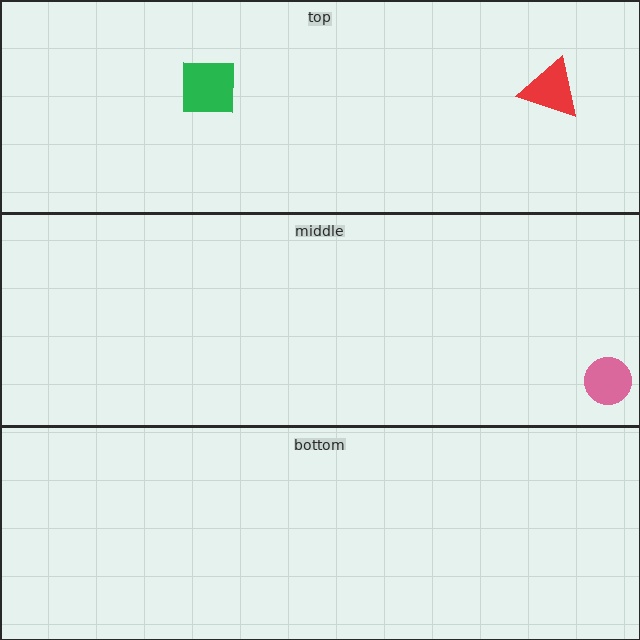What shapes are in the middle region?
The pink circle.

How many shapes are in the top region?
2.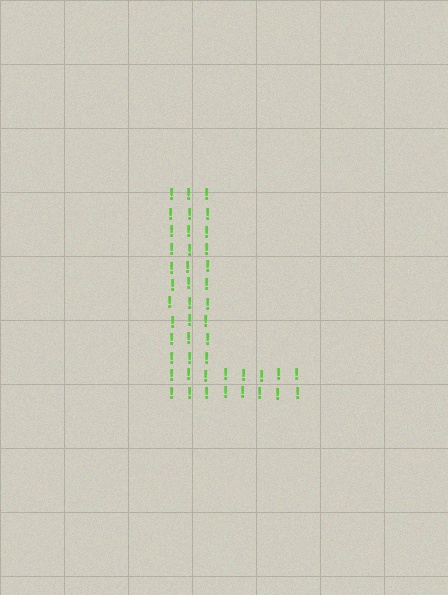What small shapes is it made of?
It is made of small exclamation marks.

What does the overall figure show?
The overall figure shows the letter L.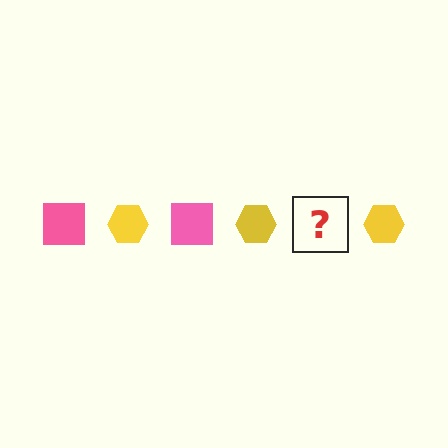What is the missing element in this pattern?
The missing element is a pink square.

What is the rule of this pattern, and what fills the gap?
The rule is that the pattern alternates between pink square and yellow hexagon. The gap should be filled with a pink square.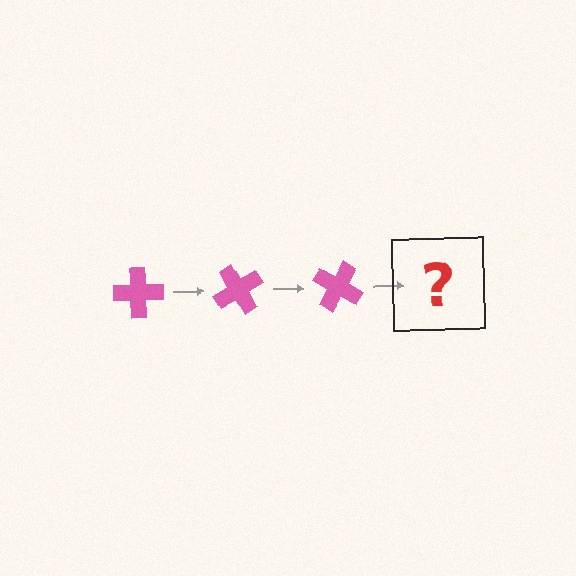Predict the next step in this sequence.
The next step is a pink cross rotated 180 degrees.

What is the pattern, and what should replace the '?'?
The pattern is that the cross rotates 60 degrees each step. The '?' should be a pink cross rotated 180 degrees.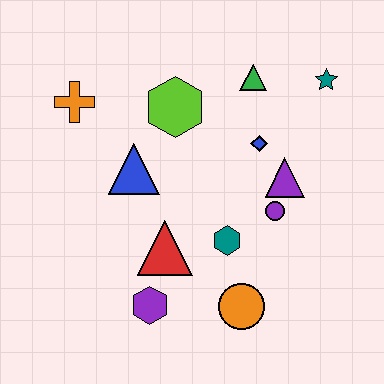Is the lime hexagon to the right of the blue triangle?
Yes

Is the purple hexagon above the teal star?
No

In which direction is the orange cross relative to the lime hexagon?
The orange cross is to the left of the lime hexagon.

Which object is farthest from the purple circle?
The orange cross is farthest from the purple circle.